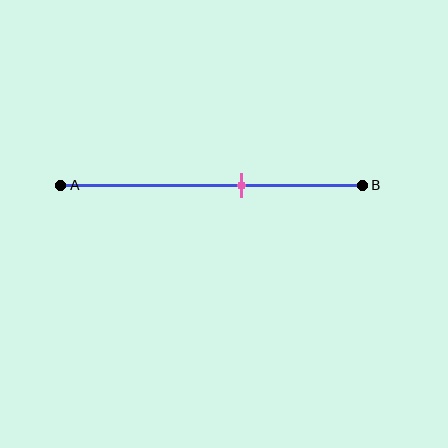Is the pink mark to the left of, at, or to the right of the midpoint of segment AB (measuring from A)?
The pink mark is to the right of the midpoint of segment AB.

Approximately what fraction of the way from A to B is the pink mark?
The pink mark is approximately 60% of the way from A to B.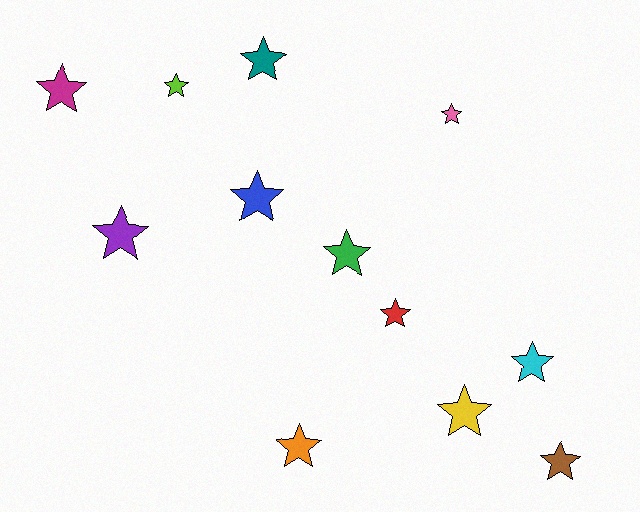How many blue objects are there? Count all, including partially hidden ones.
There is 1 blue object.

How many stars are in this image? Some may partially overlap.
There are 12 stars.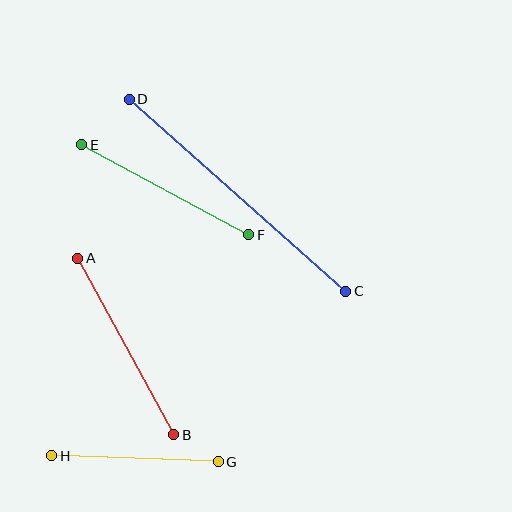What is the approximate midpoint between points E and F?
The midpoint is at approximately (165, 190) pixels.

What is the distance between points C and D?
The distance is approximately 289 pixels.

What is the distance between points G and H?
The distance is approximately 167 pixels.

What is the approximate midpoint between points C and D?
The midpoint is at approximately (237, 195) pixels.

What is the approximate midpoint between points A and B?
The midpoint is at approximately (126, 347) pixels.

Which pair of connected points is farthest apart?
Points C and D are farthest apart.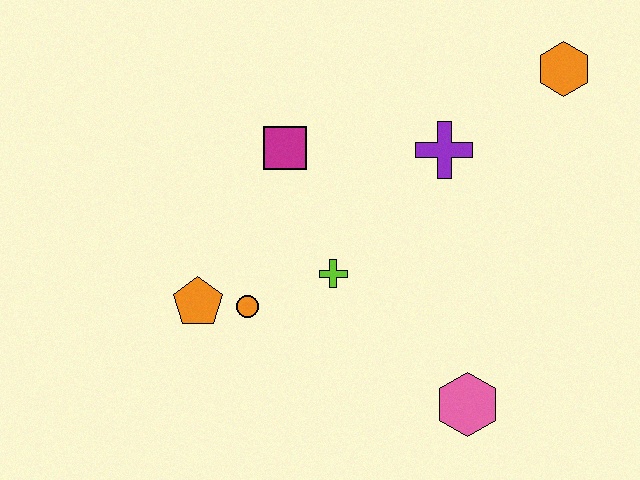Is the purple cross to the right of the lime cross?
Yes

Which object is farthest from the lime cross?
The orange hexagon is farthest from the lime cross.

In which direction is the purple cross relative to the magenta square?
The purple cross is to the right of the magenta square.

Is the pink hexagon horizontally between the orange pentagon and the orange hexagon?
Yes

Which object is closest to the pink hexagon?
The lime cross is closest to the pink hexagon.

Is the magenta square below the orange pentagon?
No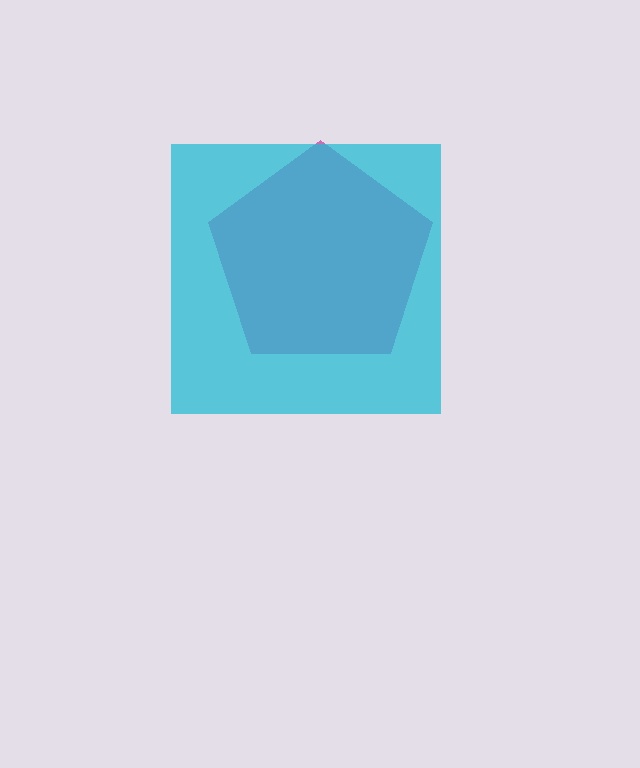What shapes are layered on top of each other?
The layered shapes are: a magenta pentagon, a cyan square.